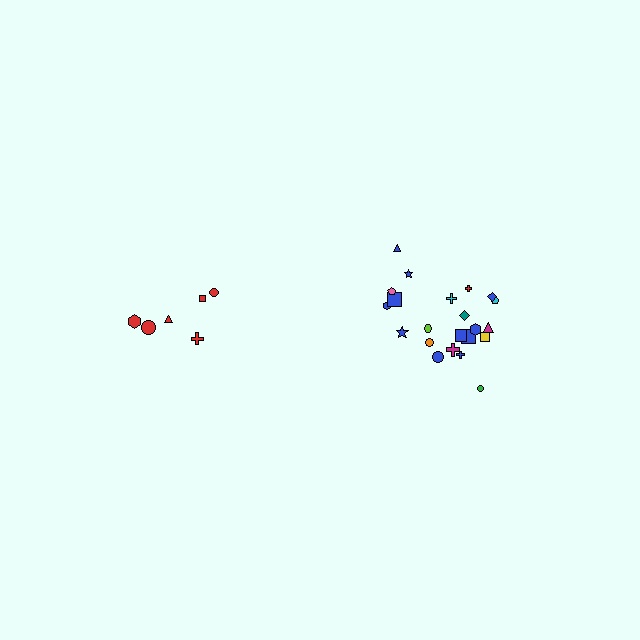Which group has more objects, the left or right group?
The right group.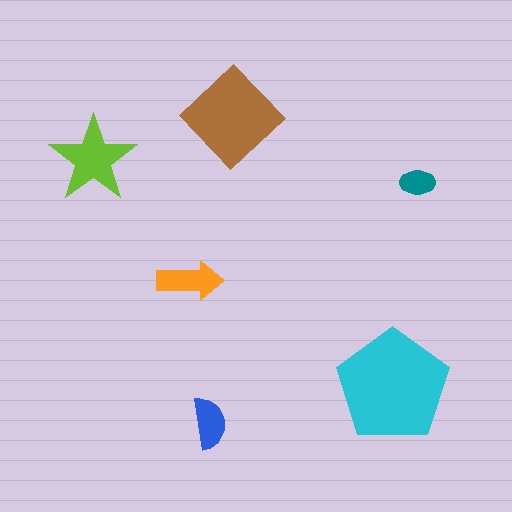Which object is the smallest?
The teal ellipse.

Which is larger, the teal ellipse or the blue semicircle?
The blue semicircle.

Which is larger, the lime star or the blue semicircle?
The lime star.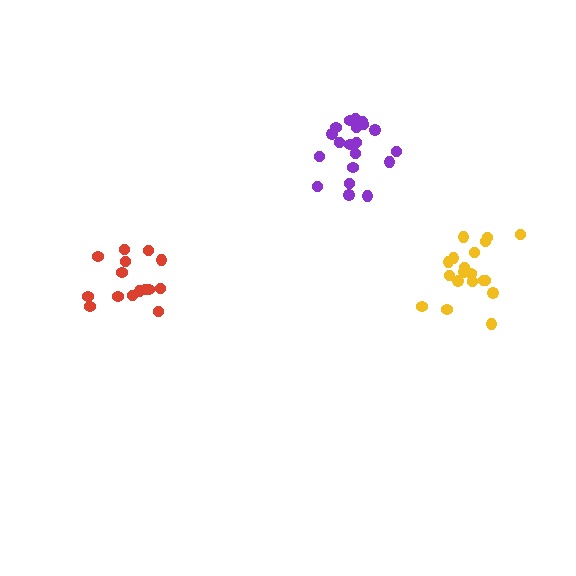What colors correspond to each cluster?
The clusters are colored: yellow, purple, red.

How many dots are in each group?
Group 1: 19 dots, Group 2: 20 dots, Group 3: 15 dots (54 total).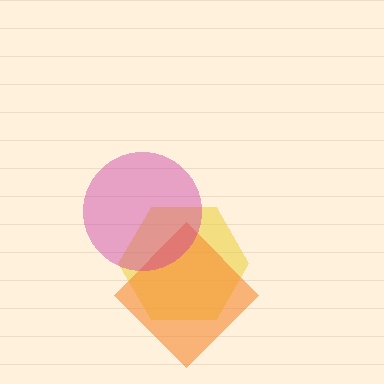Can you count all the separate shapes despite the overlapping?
Yes, there are 3 separate shapes.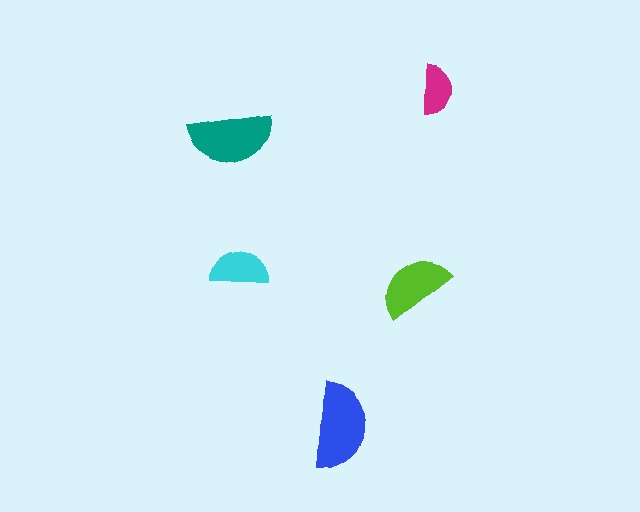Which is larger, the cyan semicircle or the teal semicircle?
The teal one.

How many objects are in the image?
There are 5 objects in the image.